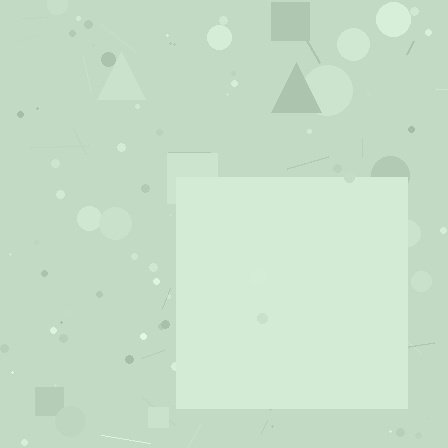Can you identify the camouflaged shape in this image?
The camouflaged shape is a square.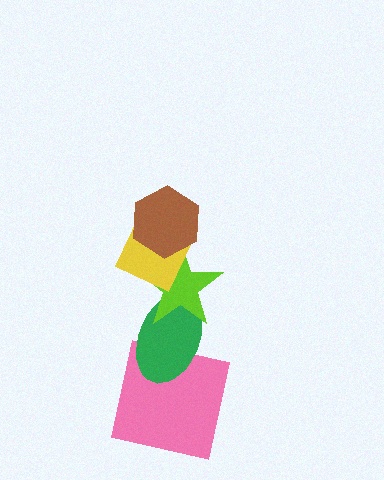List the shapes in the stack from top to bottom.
From top to bottom: the brown hexagon, the yellow diamond, the lime star, the green ellipse, the pink square.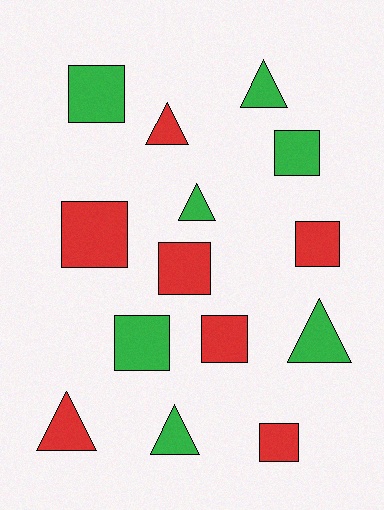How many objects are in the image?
There are 14 objects.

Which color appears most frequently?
Red, with 7 objects.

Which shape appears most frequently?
Square, with 8 objects.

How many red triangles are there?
There are 2 red triangles.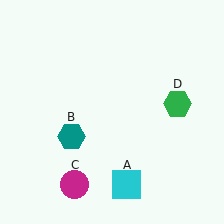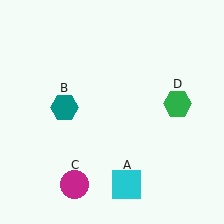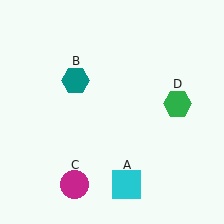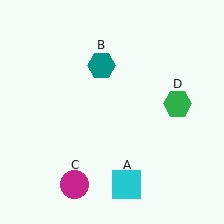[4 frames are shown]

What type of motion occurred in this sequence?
The teal hexagon (object B) rotated clockwise around the center of the scene.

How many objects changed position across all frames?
1 object changed position: teal hexagon (object B).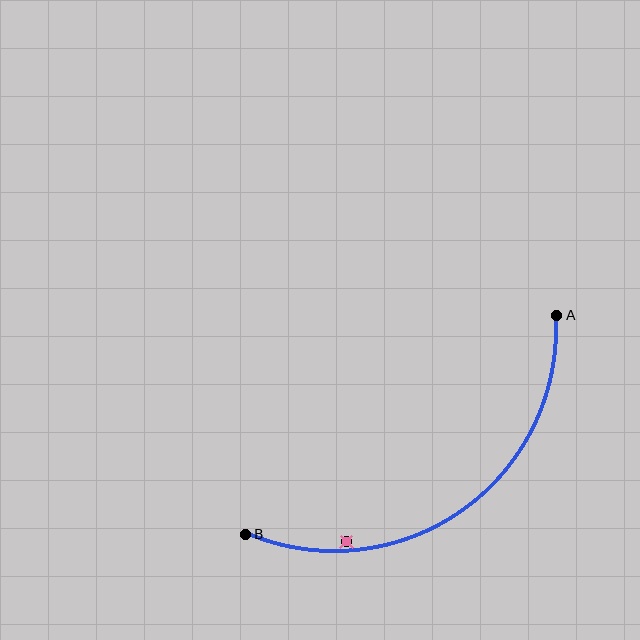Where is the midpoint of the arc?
The arc midpoint is the point on the curve farthest from the straight line joining A and B. It sits below and to the right of that line.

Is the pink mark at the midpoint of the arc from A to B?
No — the pink mark does not lie on the arc at all. It sits slightly inside the curve.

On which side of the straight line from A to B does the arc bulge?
The arc bulges below and to the right of the straight line connecting A and B.